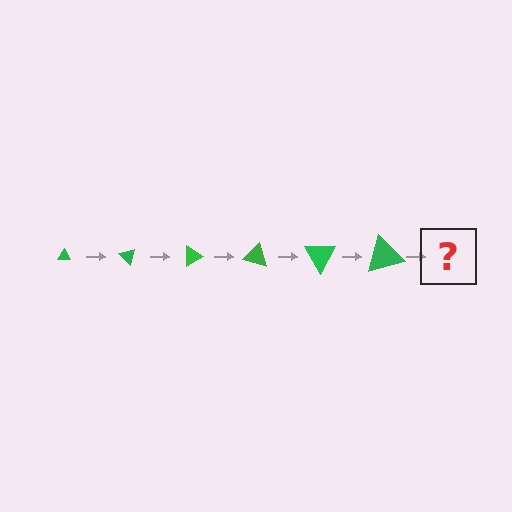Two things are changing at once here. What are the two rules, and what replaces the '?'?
The two rules are that the triangle grows larger each step and it rotates 45 degrees each step. The '?' should be a triangle, larger than the previous one and rotated 270 degrees from the start.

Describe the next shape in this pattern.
It should be a triangle, larger than the previous one and rotated 270 degrees from the start.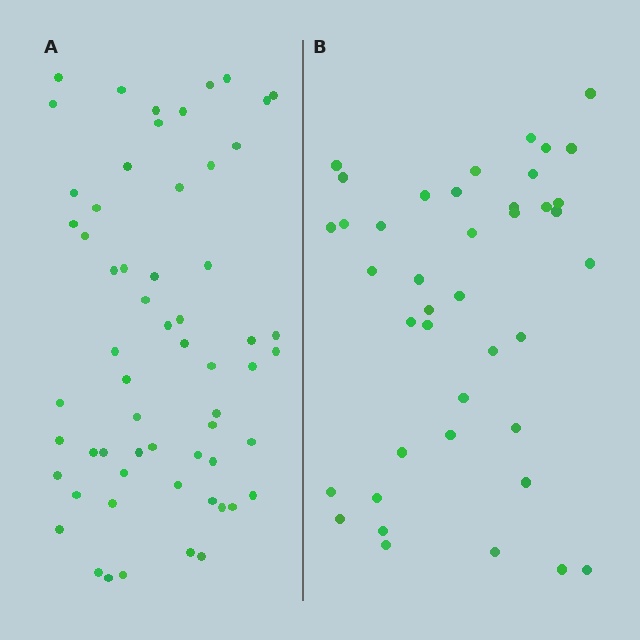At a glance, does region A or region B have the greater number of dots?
Region A (the left region) has more dots.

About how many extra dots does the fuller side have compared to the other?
Region A has approximately 20 more dots than region B.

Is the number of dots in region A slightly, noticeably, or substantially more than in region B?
Region A has substantially more. The ratio is roughly 1.5 to 1.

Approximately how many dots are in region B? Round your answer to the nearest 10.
About 40 dots. (The exact count is 41, which rounds to 40.)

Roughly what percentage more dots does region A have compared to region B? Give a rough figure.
About 45% more.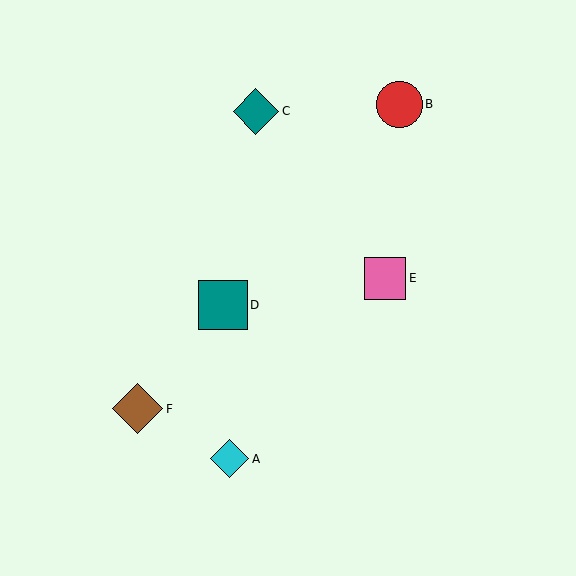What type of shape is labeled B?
Shape B is a red circle.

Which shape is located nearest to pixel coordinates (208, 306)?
The teal square (labeled D) at (223, 305) is nearest to that location.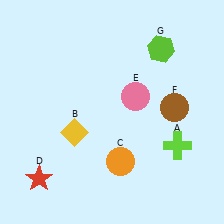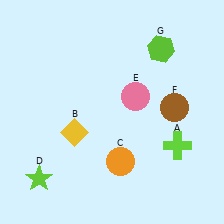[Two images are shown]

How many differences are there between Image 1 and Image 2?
There is 1 difference between the two images.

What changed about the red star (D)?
In Image 1, D is red. In Image 2, it changed to lime.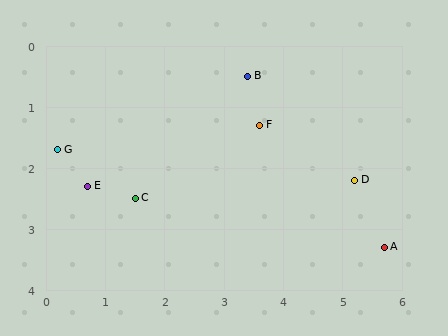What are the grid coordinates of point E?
Point E is at approximately (0.7, 2.3).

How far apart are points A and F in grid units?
Points A and F are about 2.9 grid units apart.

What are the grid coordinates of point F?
Point F is at approximately (3.6, 1.3).